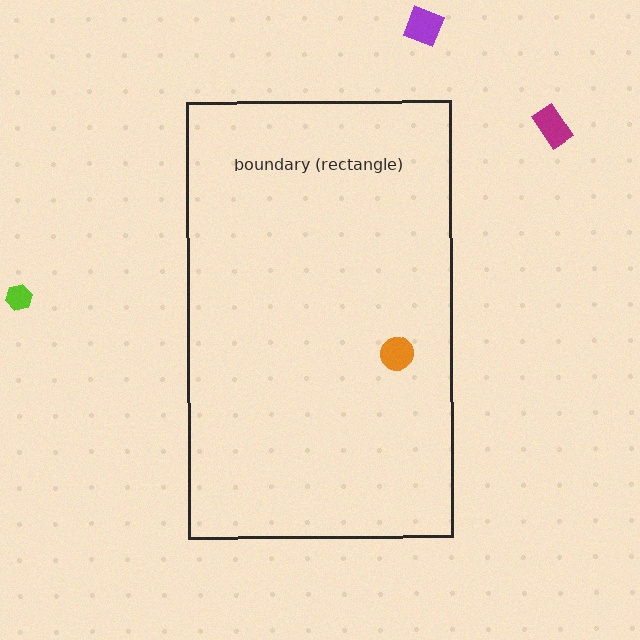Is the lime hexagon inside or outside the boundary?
Outside.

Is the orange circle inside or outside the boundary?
Inside.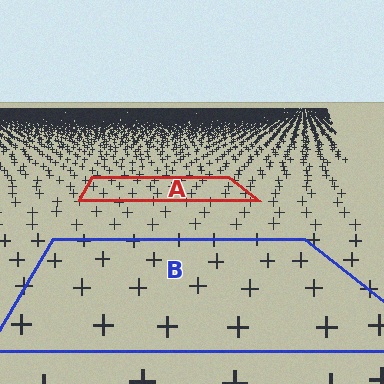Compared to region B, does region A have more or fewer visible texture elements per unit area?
Region A has more texture elements per unit area — they are packed more densely because it is farther away.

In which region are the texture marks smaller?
The texture marks are smaller in region A, because it is farther away.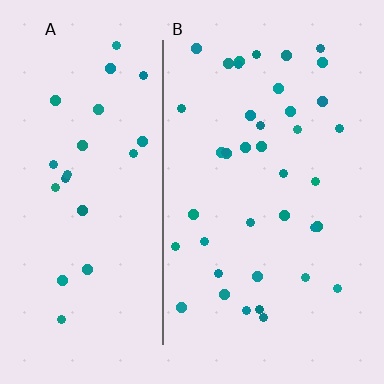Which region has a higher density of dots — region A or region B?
B (the right).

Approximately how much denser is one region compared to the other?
Approximately 1.6× — region B over region A.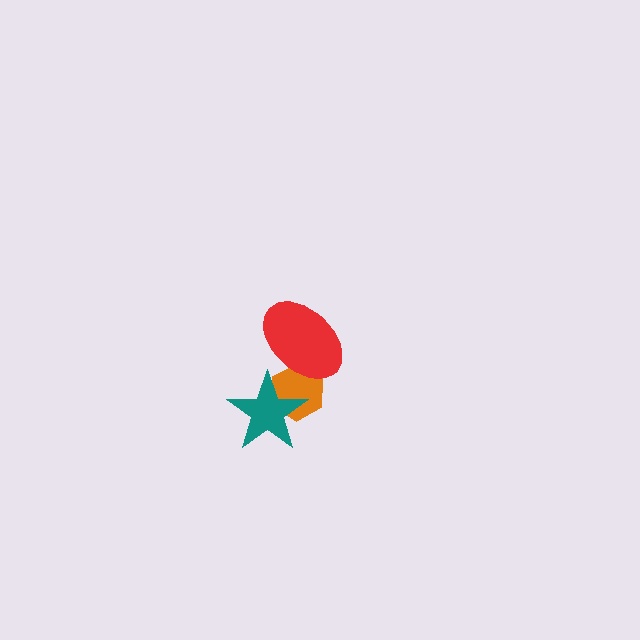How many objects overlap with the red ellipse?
1 object overlaps with the red ellipse.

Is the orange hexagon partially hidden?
Yes, it is partially covered by another shape.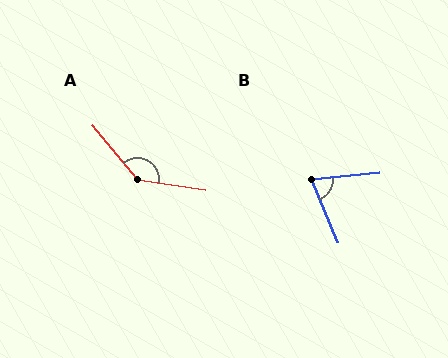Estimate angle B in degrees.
Approximately 72 degrees.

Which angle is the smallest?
B, at approximately 72 degrees.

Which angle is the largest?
A, at approximately 138 degrees.